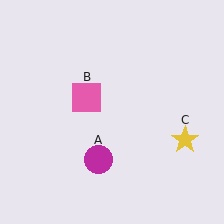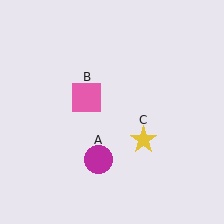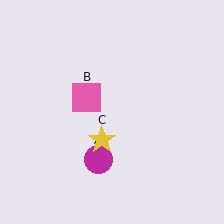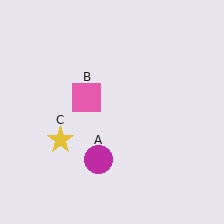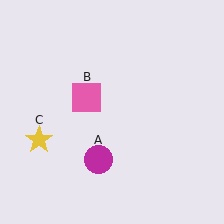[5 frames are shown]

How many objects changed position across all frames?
1 object changed position: yellow star (object C).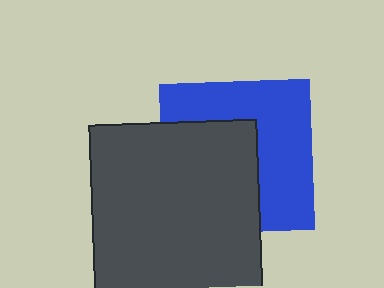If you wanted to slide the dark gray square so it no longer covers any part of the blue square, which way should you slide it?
Slide it left — that is the most direct way to separate the two shapes.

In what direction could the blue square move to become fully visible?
The blue square could move right. That would shift it out from behind the dark gray square entirely.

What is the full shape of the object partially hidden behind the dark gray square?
The partially hidden object is a blue square.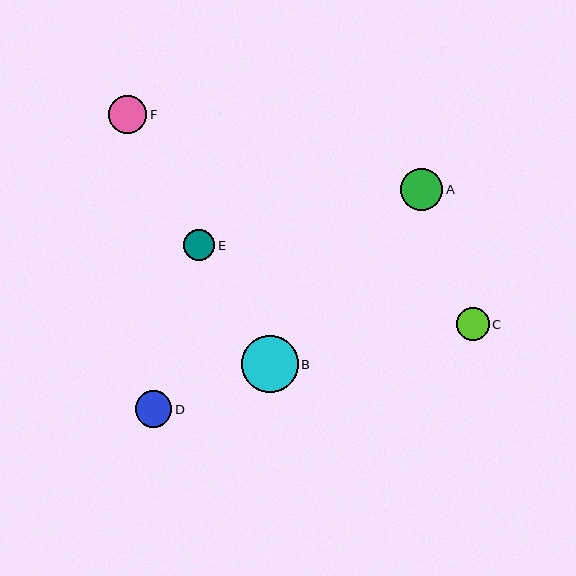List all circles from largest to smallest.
From largest to smallest: B, A, F, D, C, E.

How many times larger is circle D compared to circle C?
Circle D is approximately 1.1 times the size of circle C.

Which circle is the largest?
Circle B is the largest with a size of approximately 57 pixels.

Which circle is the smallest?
Circle E is the smallest with a size of approximately 31 pixels.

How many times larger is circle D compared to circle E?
Circle D is approximately 1.2 times the size of circle E.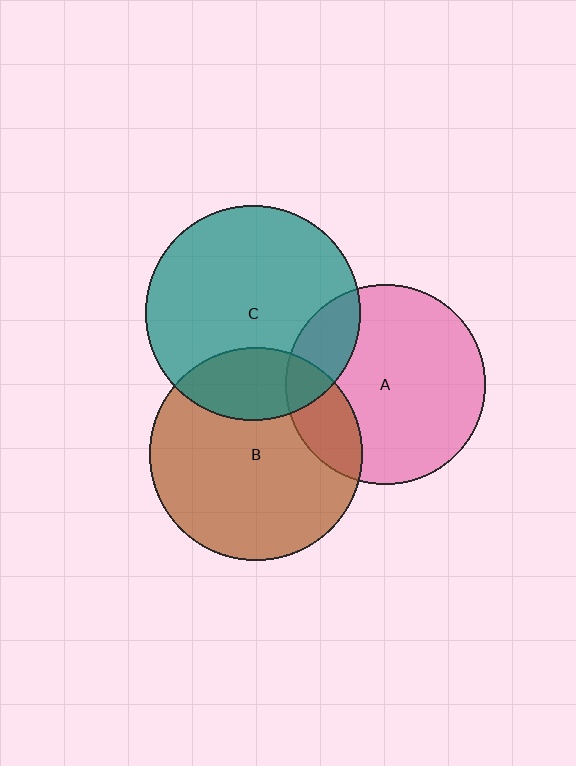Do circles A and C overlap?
Yes.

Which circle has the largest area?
Circle C (teal).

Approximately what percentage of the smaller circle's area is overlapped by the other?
Approximately 20%.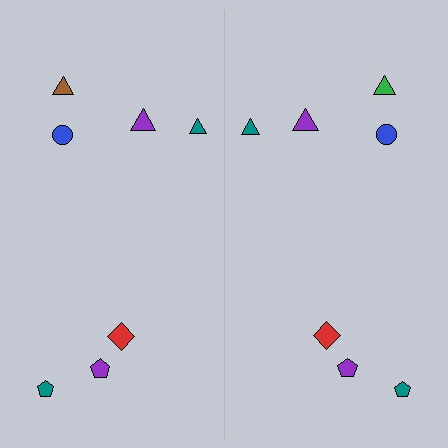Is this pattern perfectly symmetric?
No, the pattern is not perfectly symmetric. The green triangle on the right side breaks the symmetry — its mirror counterpart is brown.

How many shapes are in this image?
There are 14 shapes in this image.